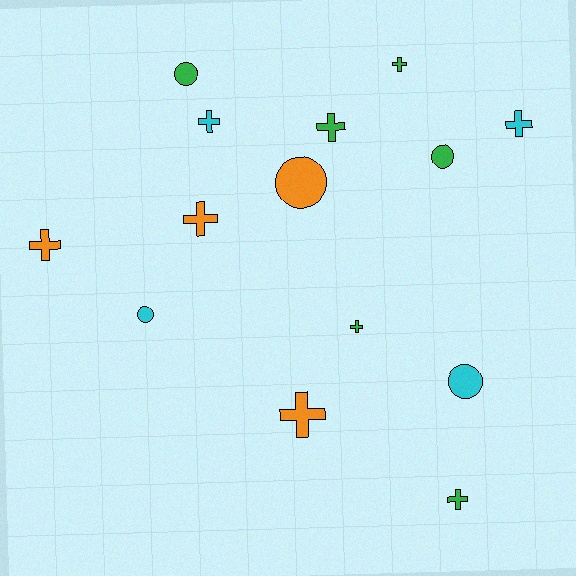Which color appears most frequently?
Green, with 6 objects.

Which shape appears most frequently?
Cross, with 9 objects.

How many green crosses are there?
There are 4 green crosses.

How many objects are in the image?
There are 14 objects.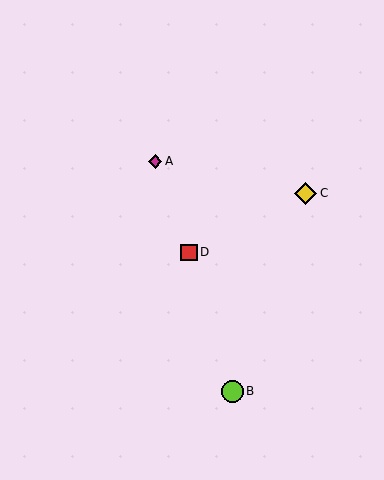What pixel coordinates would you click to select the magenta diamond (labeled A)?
Click at (155, 161) to select the magenta diamond A.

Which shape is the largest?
The yellow diamond (labeled C) is the largest.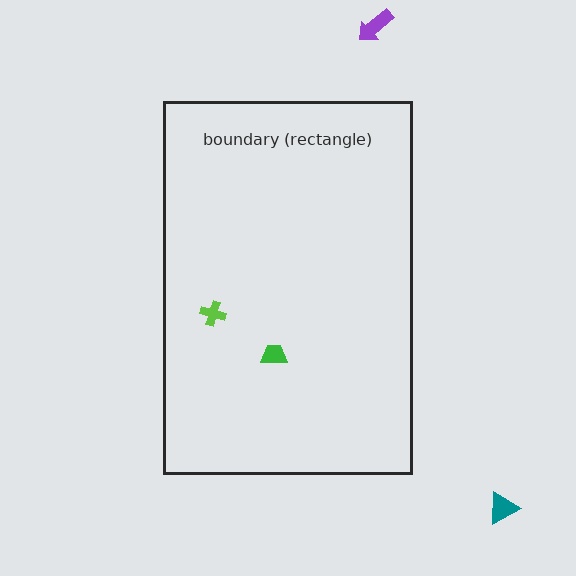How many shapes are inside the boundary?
2 inside, 2 outside.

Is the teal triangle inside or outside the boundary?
Outside.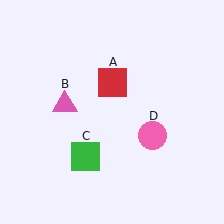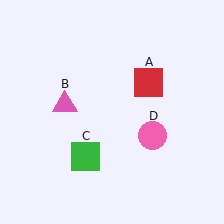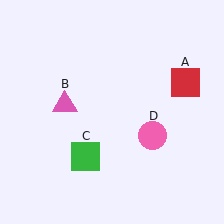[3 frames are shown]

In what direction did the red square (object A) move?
The red square (object A) moved right.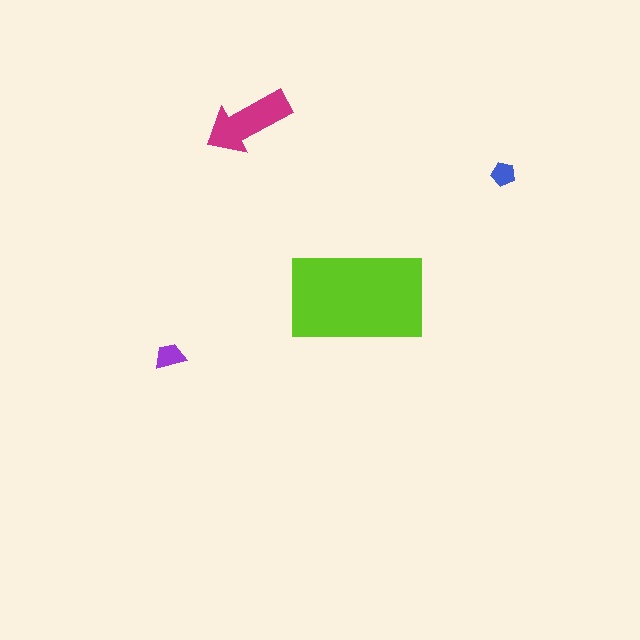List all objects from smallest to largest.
The blue pentagon, the purple trapezoid, the magenta arrow, the lime rectangle.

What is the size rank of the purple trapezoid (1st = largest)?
3rd.